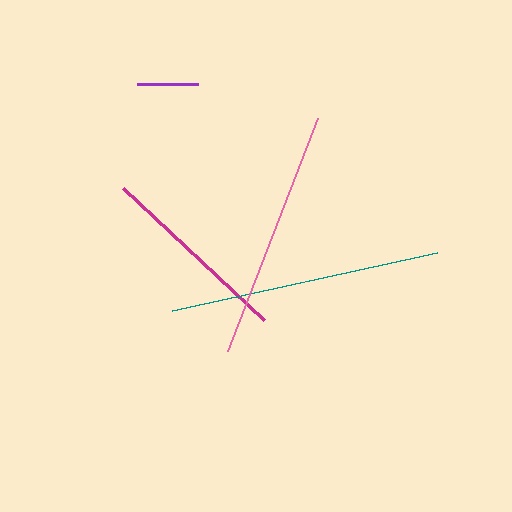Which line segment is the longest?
The teal line is the longest at approximately 272 pixels.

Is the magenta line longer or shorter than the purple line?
The magenta line is longer than the purple line.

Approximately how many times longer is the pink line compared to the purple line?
The pink line is approximately 4.1 times the length of the purple line.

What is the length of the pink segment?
The pink segment is approximately 249 pixels long.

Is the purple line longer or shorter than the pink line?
The pink line is longer than the purple line.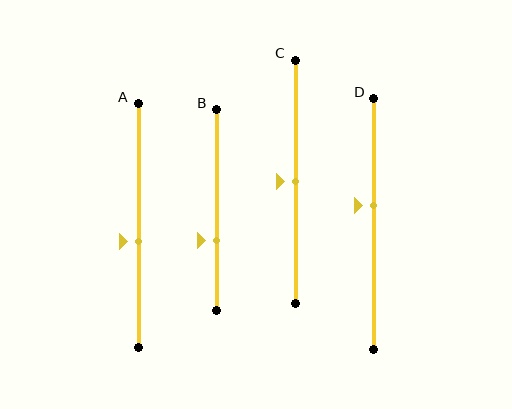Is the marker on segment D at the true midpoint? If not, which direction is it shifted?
No, the marker on segment D is shifted upward by about 7% of the segment length.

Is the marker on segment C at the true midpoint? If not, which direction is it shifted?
Yes, the marker on segment C is at the true midpoint.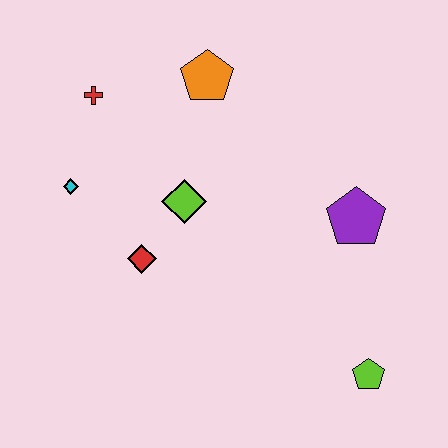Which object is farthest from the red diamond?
The lime pentagon is farthest from the red diamond.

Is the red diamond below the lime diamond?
Yes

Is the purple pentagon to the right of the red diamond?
Yes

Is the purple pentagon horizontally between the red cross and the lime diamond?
No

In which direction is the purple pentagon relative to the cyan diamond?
The purple pentagon is to the right of the cyan diamond.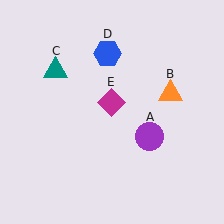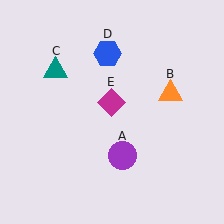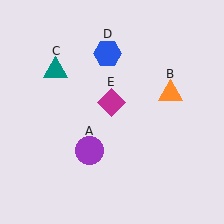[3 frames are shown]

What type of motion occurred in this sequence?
The purple circle (object A) rotated clockwise around the center of the scene.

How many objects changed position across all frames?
1 object changed position: purple circle (object A).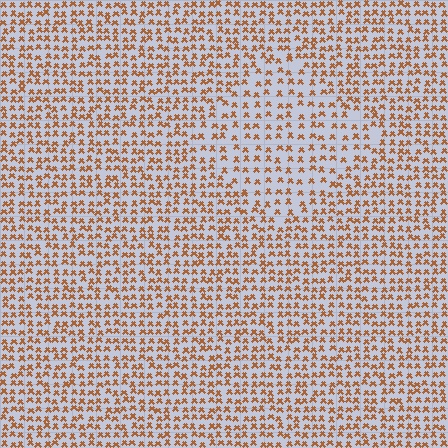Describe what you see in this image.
The image contains small brown elements arranged at two different densities. A diamond-shaped region is visible where the elements are less densely packed than the surrounding area.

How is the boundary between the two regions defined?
The boundary is defined by a change in element density (approximately 1.6x ratio). All elements are the same color, size, and shape.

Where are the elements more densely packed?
The elements are more densely packed outside the diamond boundary.